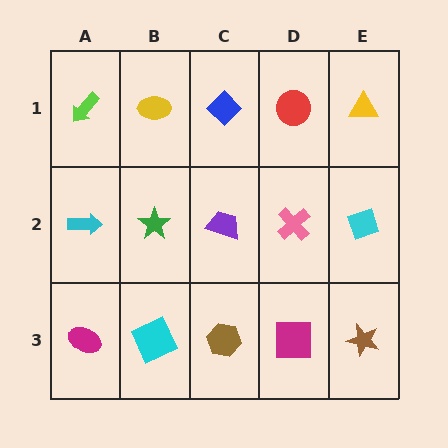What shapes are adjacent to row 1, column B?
A green star (row 2, column B), a lime arrow (row 1, column A), a blue diamond (row 1, column C).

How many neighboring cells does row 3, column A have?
2.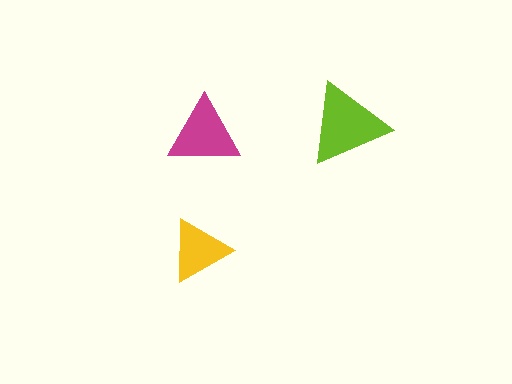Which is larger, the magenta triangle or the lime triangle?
The lime one.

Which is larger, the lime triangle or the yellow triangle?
The lime one.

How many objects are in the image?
There are 3 objects in the image.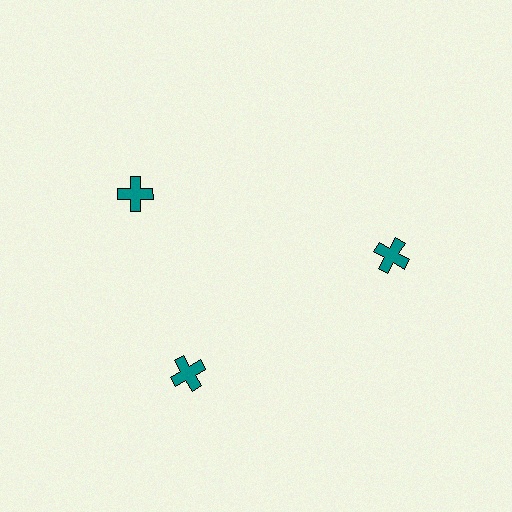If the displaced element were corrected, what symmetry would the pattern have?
It would have 3-fold rotational symmetry — the pattern would map onto itself every 120 degrees.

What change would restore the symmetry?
The symmetry would be restored by rotating it back into even spacing with its neighbors so that all 3 crosses sit at equal angles and equal distance from the center.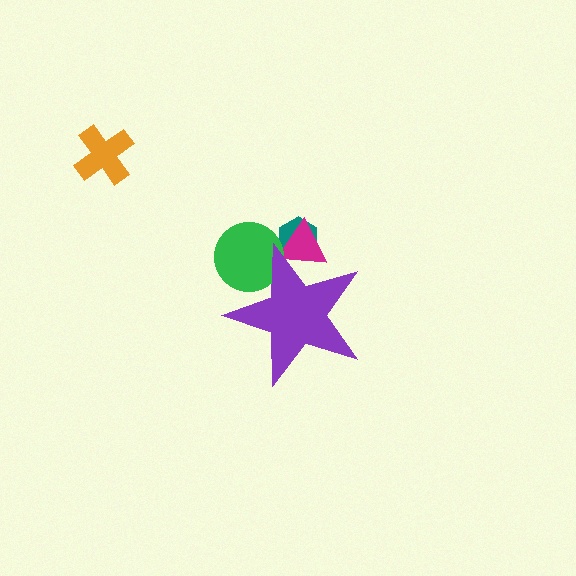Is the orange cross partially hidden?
No, the orange cross is fully visible.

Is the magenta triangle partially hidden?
Yes, the magenta triangle is partially hidden behind the purple star.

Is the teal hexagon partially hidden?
Yes, the teal hexagon is partially hidden behind the purple star.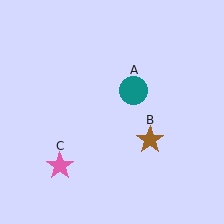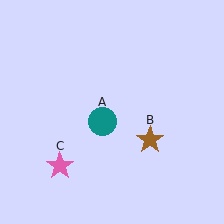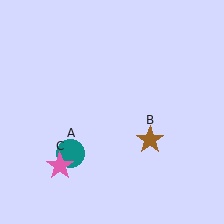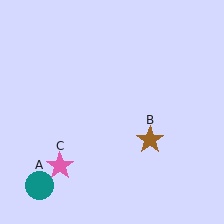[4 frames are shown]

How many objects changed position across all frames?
1 object changed position: teal circle (object A).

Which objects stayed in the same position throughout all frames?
Brown star (object B) and pink star (object C) remained stationary.